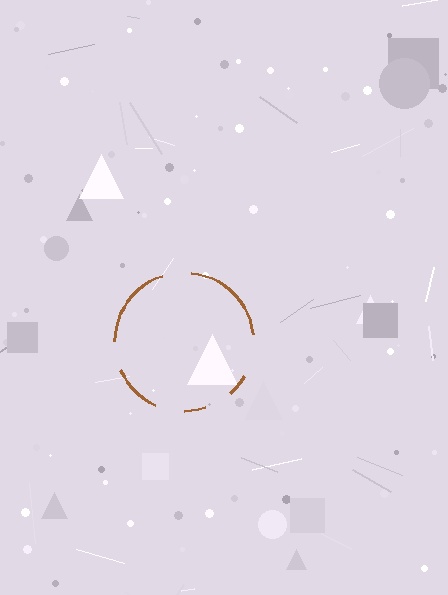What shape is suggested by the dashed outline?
The dashed outline suggests a circle.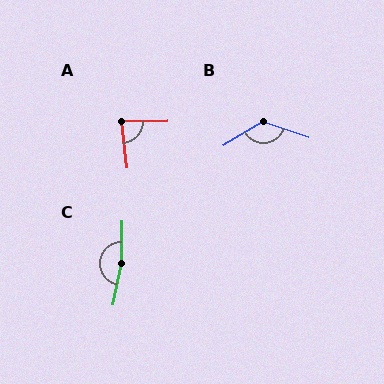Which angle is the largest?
C, at approximately 168 degrees.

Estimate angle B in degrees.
Approximately 131 degrees.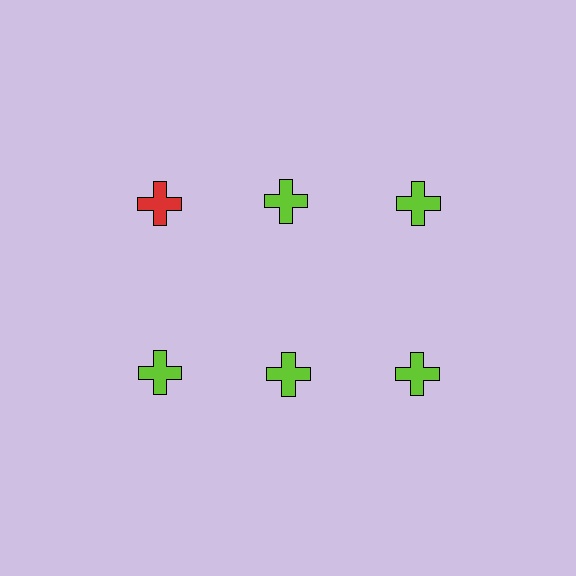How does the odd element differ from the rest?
It has a different color: red instead of lime.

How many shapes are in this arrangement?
There are 6 shapes arranged in a grid pattern.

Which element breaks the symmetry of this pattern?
The red cross in the top row, leftmost column breaks the symmetry. All other shapes are lime crosses.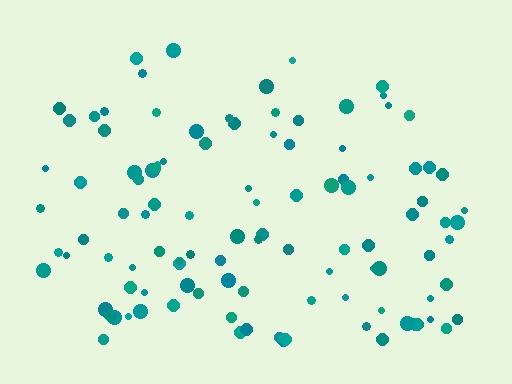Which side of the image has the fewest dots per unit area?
The top.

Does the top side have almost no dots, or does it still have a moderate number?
Still a moderate number, just noticeably fewer than the bottom.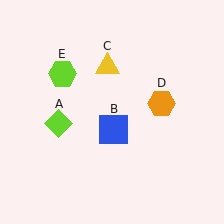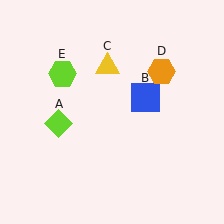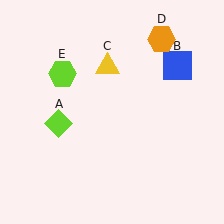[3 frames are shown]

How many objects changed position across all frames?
2 objects changed position: blue square (object B), orange hexagon (object D).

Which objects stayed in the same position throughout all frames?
Lime diamond (object A) and yellow triangle (object C) and lime hexagon (object E) remained stationary.